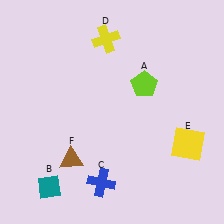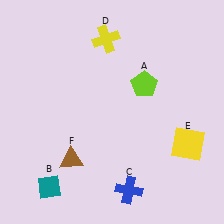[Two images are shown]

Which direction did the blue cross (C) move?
The blue cross (C) moved right.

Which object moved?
The blue cross (C) moved right.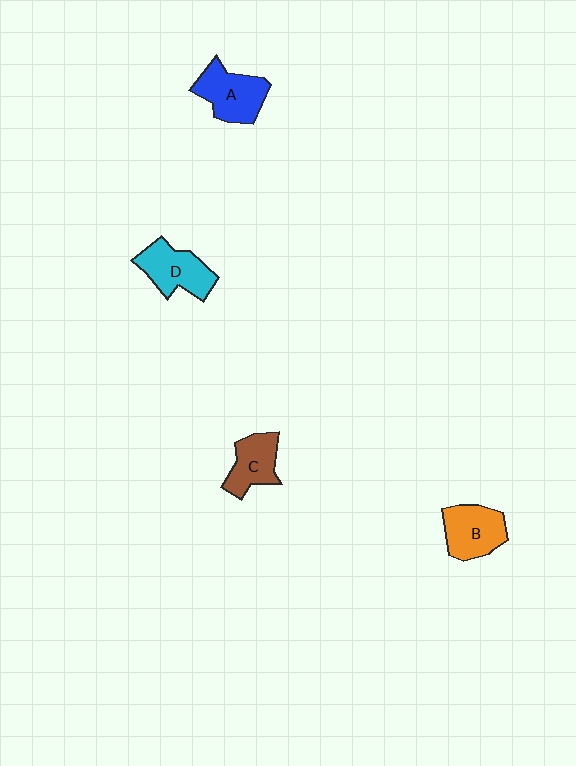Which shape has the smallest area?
Shape C (brown).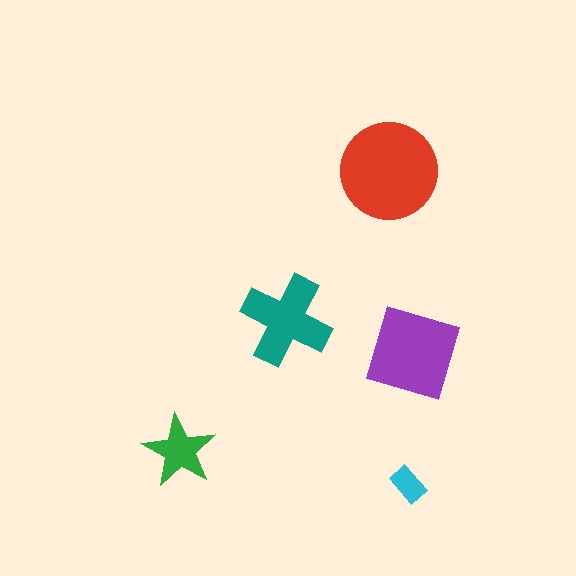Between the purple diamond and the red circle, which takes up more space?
The red circle.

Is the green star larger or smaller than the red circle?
Smaller.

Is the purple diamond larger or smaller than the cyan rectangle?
Larger.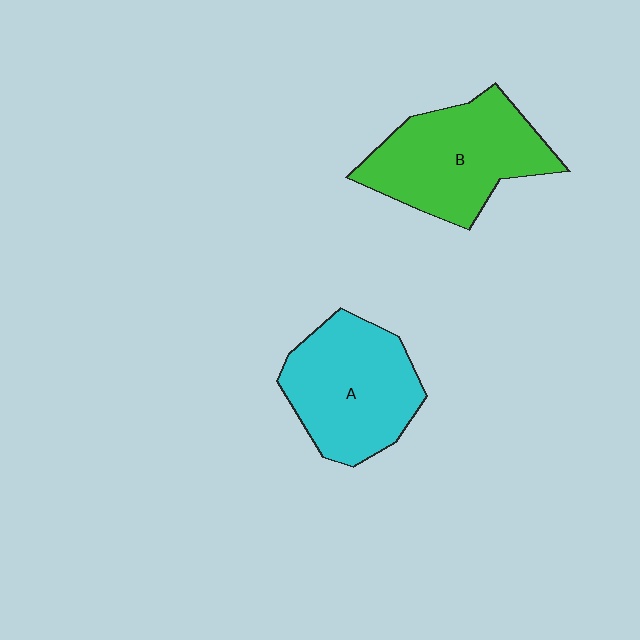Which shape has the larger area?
Shape B (green).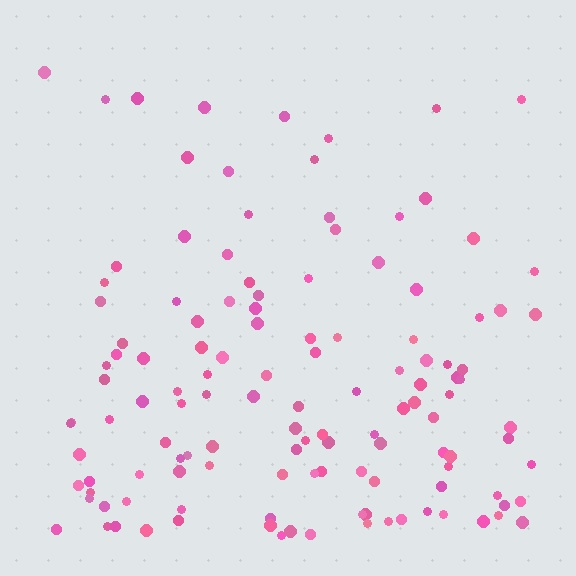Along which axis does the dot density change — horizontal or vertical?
Vertical.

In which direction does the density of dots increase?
From top to bottom, with the bottom side densest.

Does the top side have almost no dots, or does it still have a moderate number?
Still a moderate number, just noticeably fewer than the bottom.